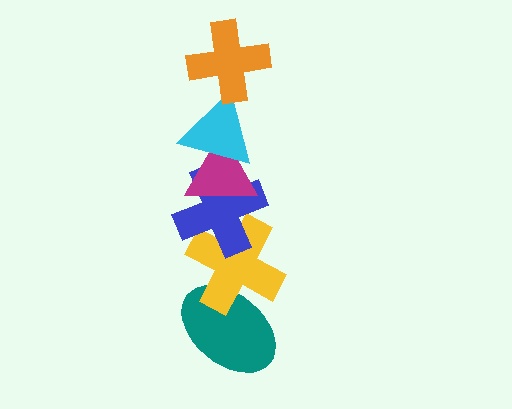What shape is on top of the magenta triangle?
The cyan triangle is on top of the magenta triangle.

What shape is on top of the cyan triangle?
The orange cross is on top of the cyan triangle.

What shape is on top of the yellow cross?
The blue cross is on top of the yellow cross.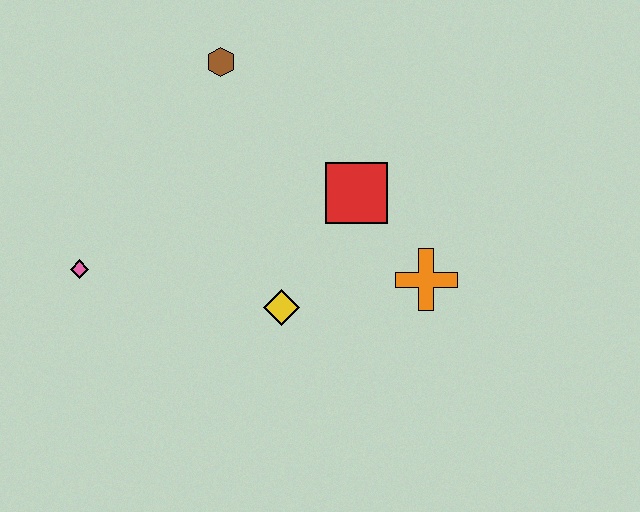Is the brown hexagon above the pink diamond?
Yes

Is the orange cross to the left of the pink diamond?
No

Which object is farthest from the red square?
The pink diamond is farthest from the red square.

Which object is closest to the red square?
The orange cross is closest to the red square.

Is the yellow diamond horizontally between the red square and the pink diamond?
Yes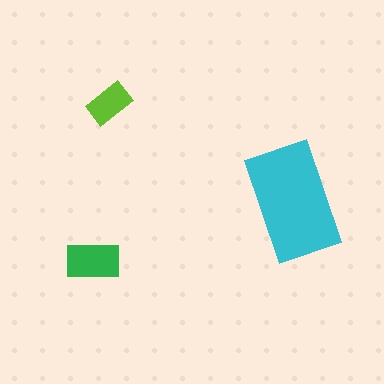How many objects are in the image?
There are 3 objects in the image.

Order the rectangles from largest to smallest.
the cyan one, the green one, the lime one.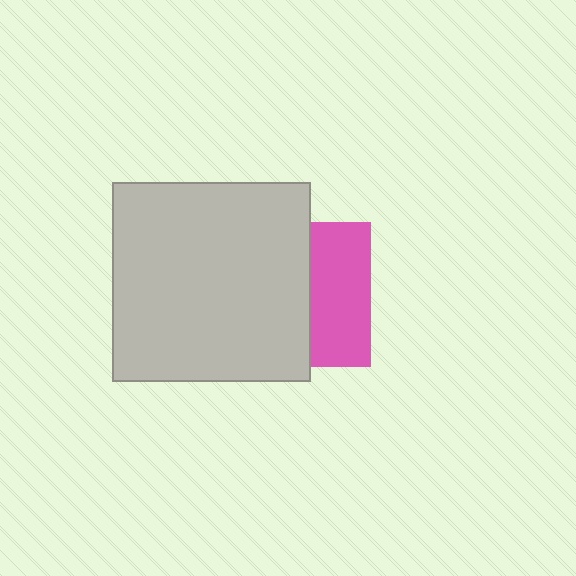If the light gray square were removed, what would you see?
You would see the complete pink square.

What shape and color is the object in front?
The object in front is a light gray square.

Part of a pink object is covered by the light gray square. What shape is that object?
It is a square.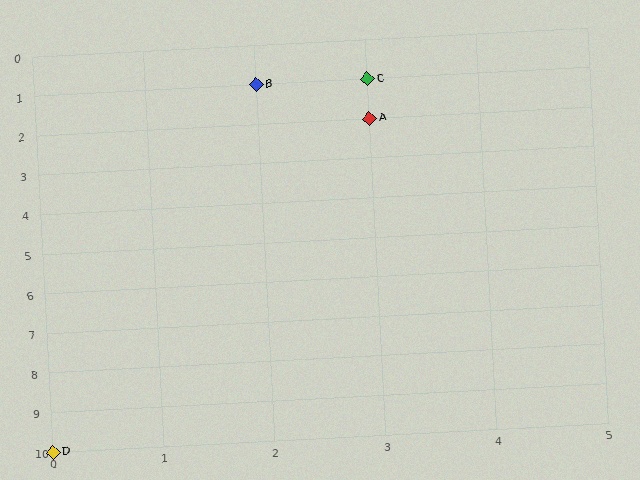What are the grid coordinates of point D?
Point D is at grid coordinates (0, 10).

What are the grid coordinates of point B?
Point B is at grid coordinates (2, 1).